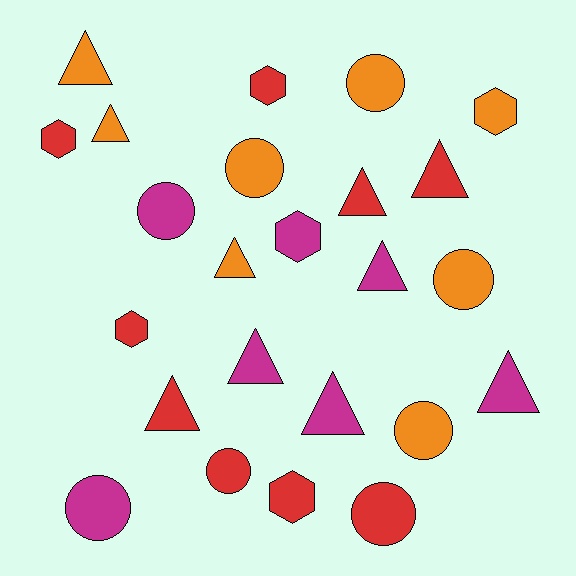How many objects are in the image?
There are 24 objects.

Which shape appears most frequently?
Triangle, with 10 objects.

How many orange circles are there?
There are 4 orange circles.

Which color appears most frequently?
Red, with 9 objects.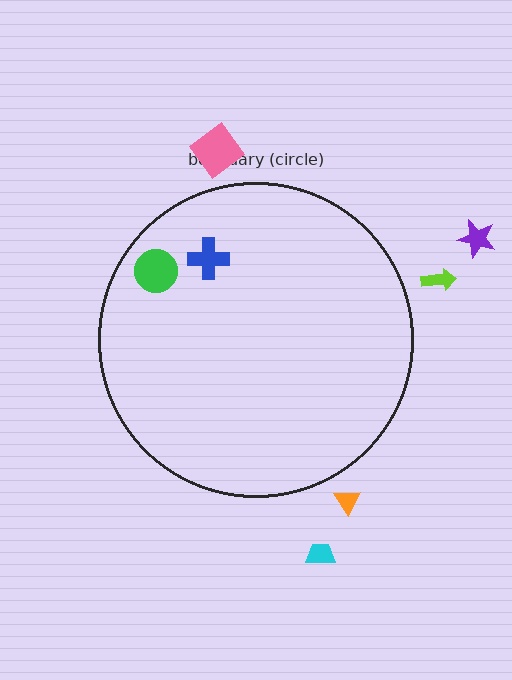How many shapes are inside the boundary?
2 inside, 5 outside.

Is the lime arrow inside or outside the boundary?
Outside.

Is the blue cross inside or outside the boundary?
Inside.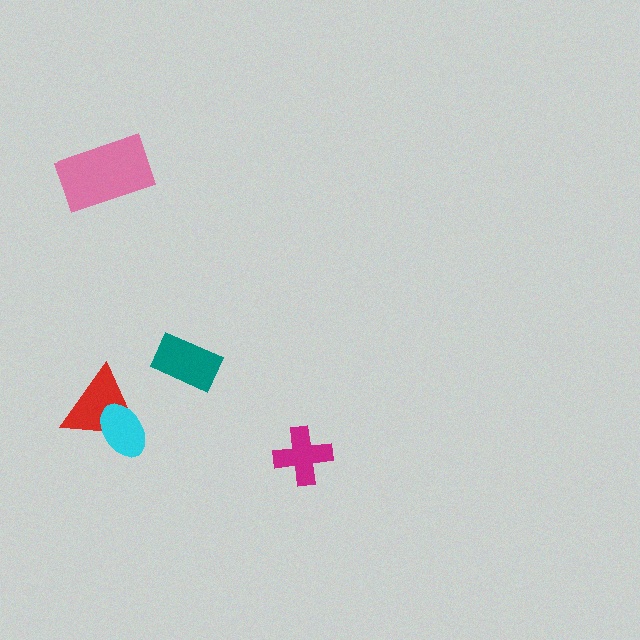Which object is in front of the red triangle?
The cyan ellipse is in front of the red triangle.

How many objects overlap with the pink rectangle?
0 objects overlap with the pink rectangle.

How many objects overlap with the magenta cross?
0 objects overlap with the magenta cross.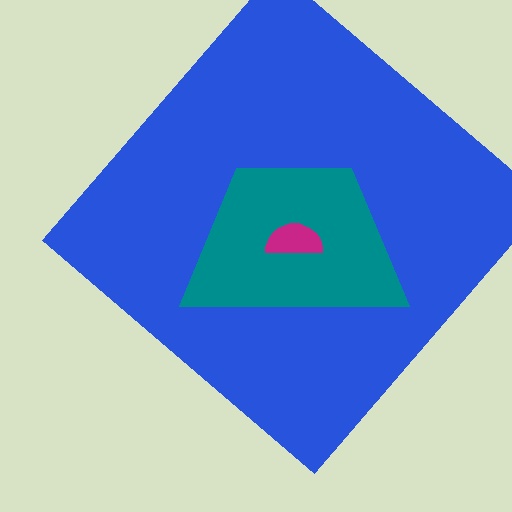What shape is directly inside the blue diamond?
The teal trapezoid.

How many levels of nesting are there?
3.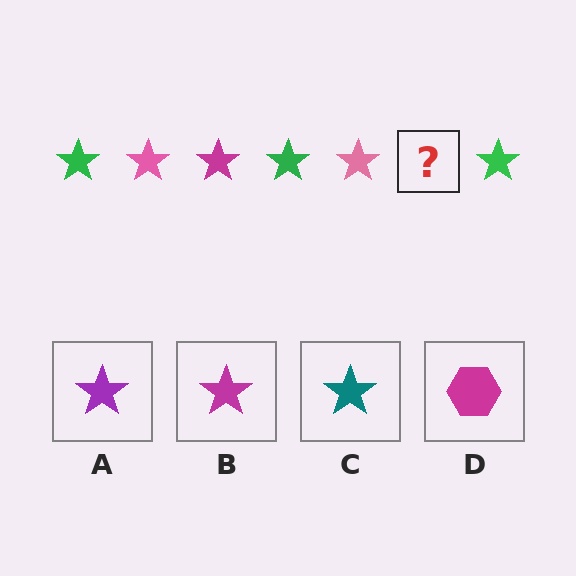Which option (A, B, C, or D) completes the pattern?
B.